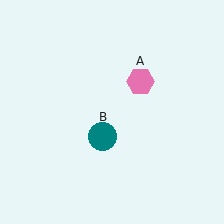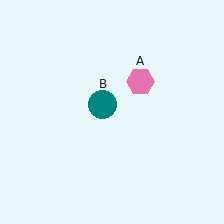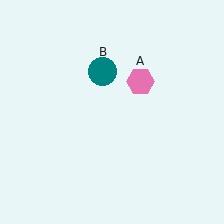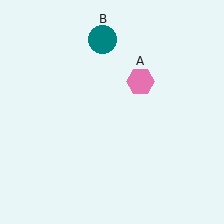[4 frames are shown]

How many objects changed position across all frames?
1 object changed position: teal circle (object B).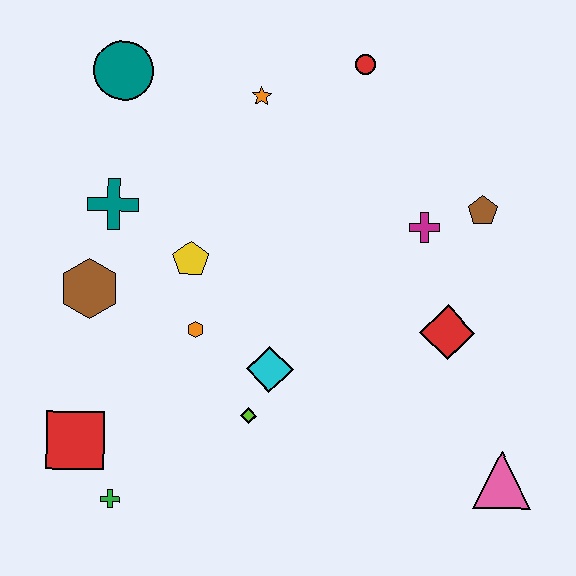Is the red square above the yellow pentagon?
No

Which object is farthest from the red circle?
The green cross is farthest from the red circle.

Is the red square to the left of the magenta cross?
Yes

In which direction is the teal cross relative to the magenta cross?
The teal cross is to the left of the magenta cross.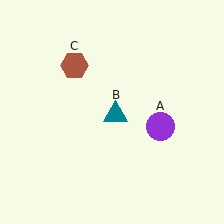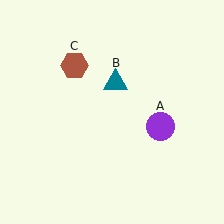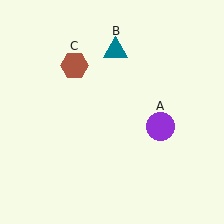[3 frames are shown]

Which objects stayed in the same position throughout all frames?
Purple circle (object A) and brown hexagon (object C) remained stationary.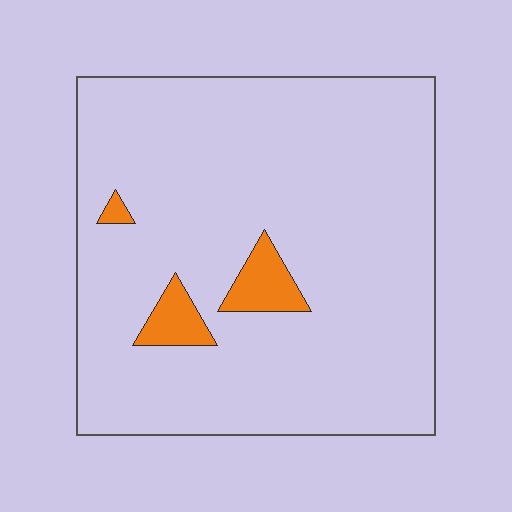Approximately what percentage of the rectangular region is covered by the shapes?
Approximately 5%.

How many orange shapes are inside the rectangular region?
3.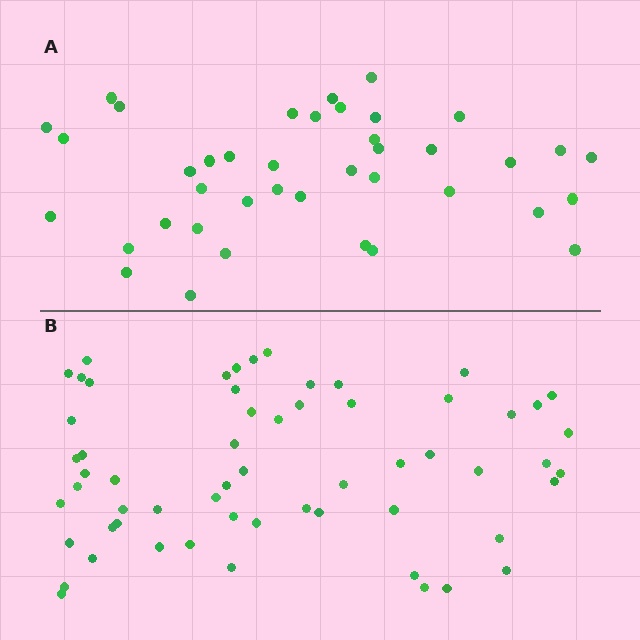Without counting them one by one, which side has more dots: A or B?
Region B (the bottom region) has more dots.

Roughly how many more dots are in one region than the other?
Region B has approximately 20 more dots than region A.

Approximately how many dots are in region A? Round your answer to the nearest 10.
About 40 dots.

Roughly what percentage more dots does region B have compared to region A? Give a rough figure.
About 50% more.